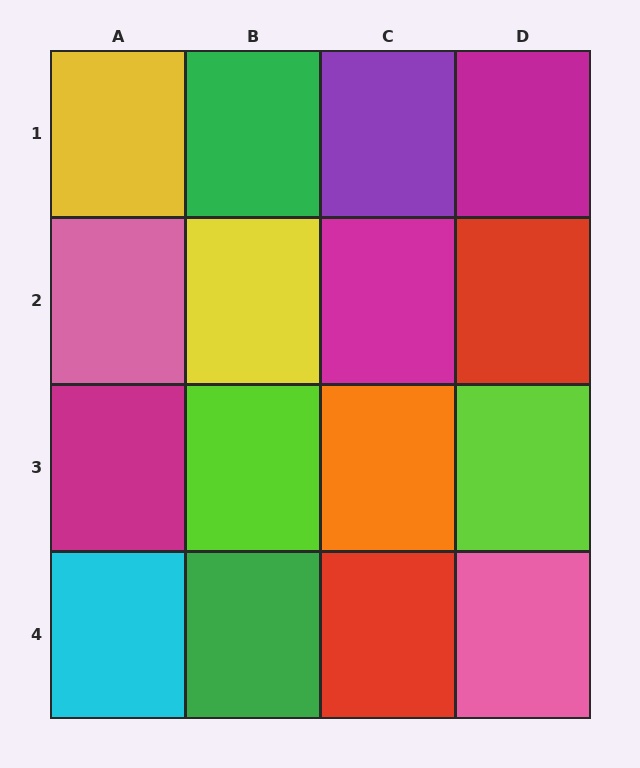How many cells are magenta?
3 cells are magenta.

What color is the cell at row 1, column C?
Purple.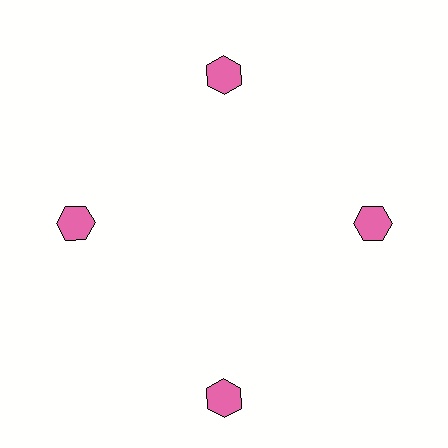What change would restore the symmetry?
The symmetry would be restored by moving it inward, back onto the ring so that all 4 hexagons sit at equal angles and equal distance from the center.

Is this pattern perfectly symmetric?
No. The 4 pink hexagons are arranged in a ring, but one element near the 6 o'clock position is pushed outward from the center, breaking the 4-fold rotational symmetry.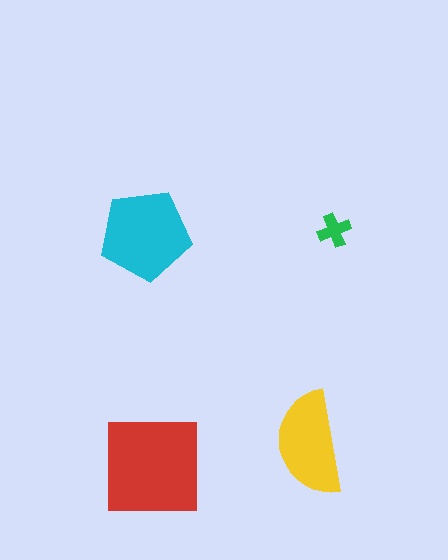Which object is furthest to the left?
The cyan pentagon is leftmost.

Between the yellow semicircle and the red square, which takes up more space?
The red square.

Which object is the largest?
The red square.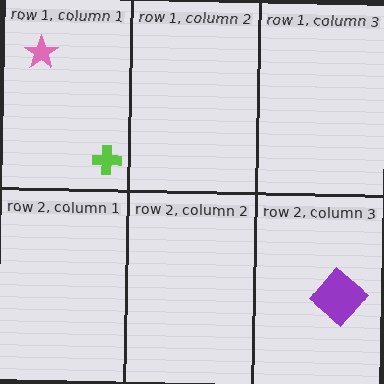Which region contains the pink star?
The row 1, column 1 region.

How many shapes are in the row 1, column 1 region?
2.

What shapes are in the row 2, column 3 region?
The purple diamond.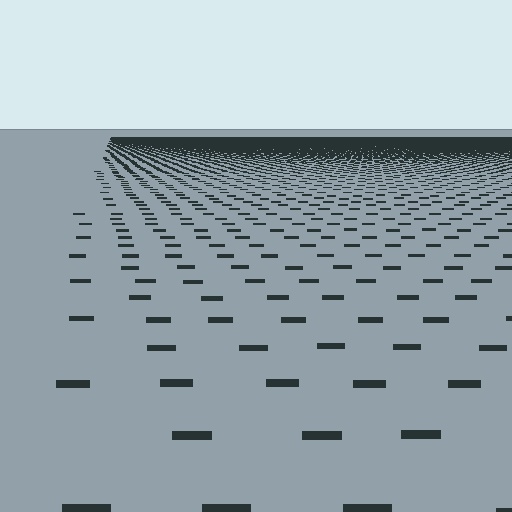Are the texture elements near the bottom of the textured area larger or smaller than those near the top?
Larger. Near the bottom, elements are closer to the viewer and appear at a bigger on-screen size.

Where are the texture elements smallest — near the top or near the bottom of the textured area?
Near the top.